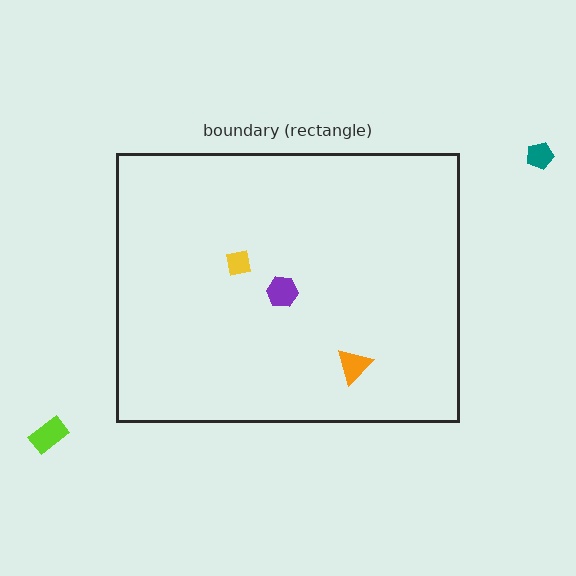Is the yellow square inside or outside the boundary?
Inside.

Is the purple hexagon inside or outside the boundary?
Inside.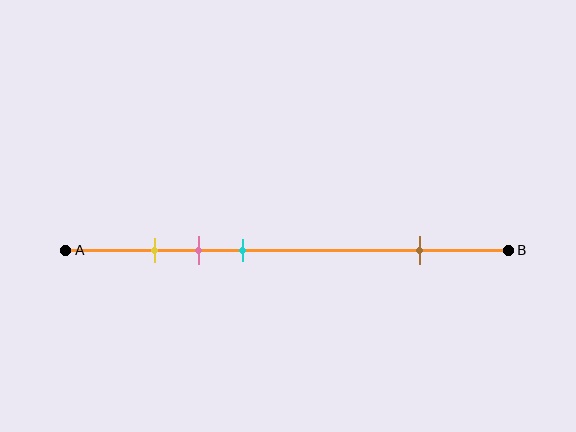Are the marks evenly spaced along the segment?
No, the marks are not evenly spaced.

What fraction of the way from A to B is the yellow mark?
The yellow mark is approximately 20% (0.2) of the way from A to B.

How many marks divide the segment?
There are 4 marks dividing the segment.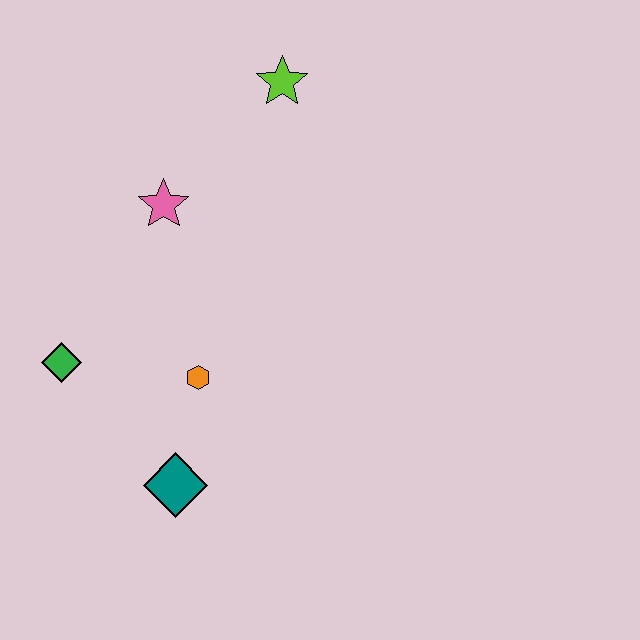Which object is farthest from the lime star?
The teal diamond is farthest from the lime star.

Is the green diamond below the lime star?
Yes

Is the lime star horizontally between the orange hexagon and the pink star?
No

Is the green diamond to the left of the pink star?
Yes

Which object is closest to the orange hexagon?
The teal diamond is closest to the orange hexagon.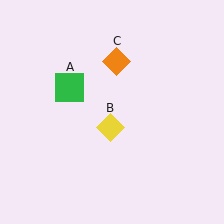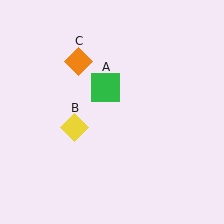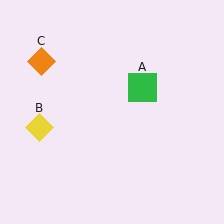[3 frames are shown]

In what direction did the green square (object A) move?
The green square (object A) moved right.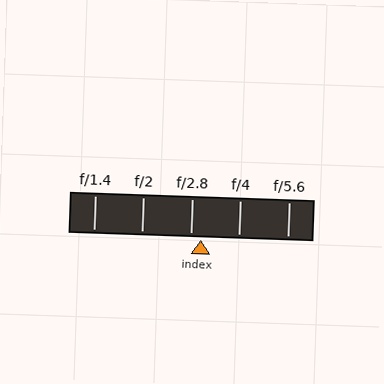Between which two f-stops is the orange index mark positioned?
The index mark is between f/2.8 and f/4.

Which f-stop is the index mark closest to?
The index mark is closest to f/2.8.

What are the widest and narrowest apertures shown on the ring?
The widest aperture shown is f/1.4 and the narrowest is f/5.6.